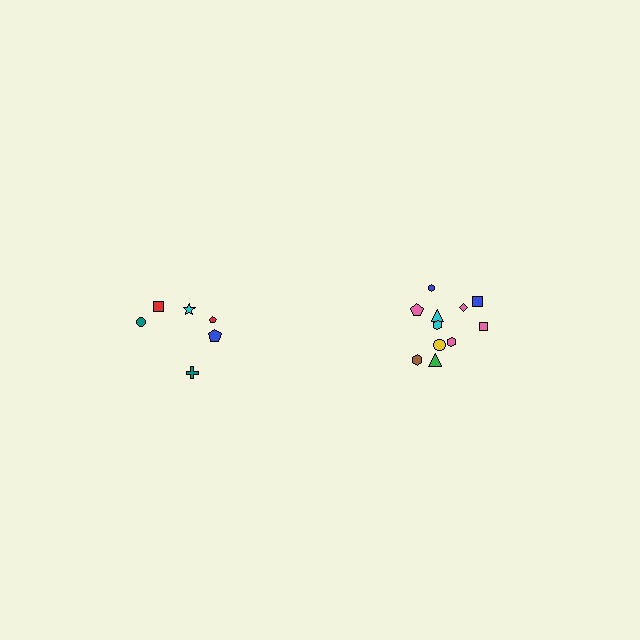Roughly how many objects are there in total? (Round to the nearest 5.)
Roughly 20 objects in total.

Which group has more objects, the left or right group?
The right group.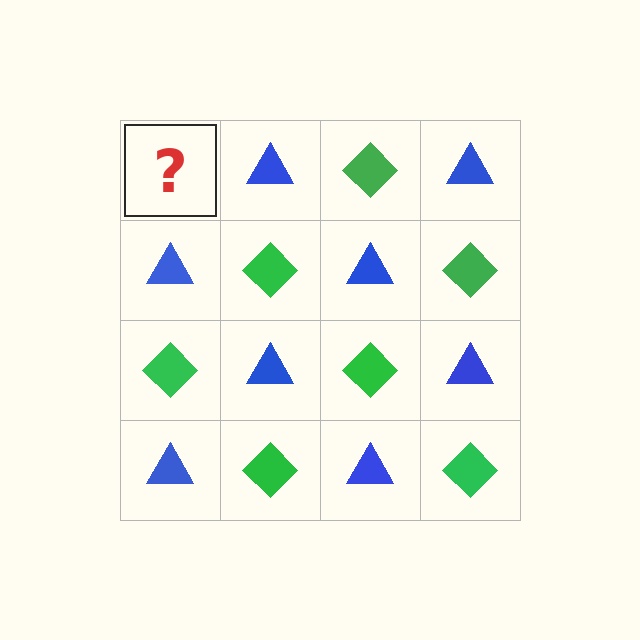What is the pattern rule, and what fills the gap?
The rule is that it alternates green diamond and blue triangle in a checkerboard pattern. The gap should be filled with a green diamond.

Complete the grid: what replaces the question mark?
The question mark should be replaced with a green diamond.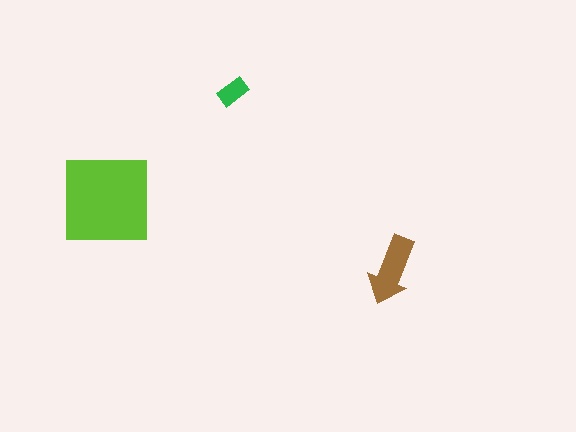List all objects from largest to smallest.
The lime square, the brown arrow, the green rectangle.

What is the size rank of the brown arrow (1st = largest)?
2nd.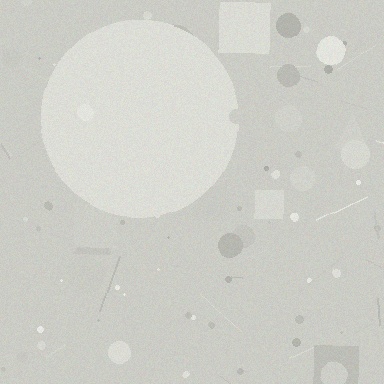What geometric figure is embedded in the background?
A circle is embedded in the background.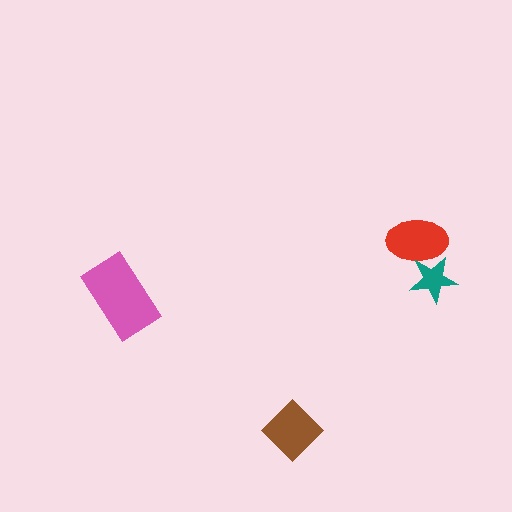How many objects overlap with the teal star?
1 object overlaps with the teal star.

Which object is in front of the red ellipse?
The teal star is in front of the red ellipse.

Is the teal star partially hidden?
No, no other shape covers it.